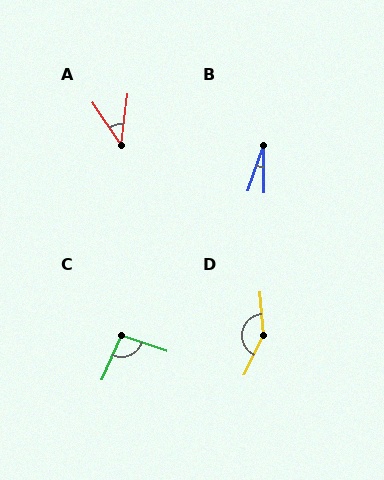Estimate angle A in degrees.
Approximately 41 degrees.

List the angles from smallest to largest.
B (19°), A (41°), C (95°), D (150°).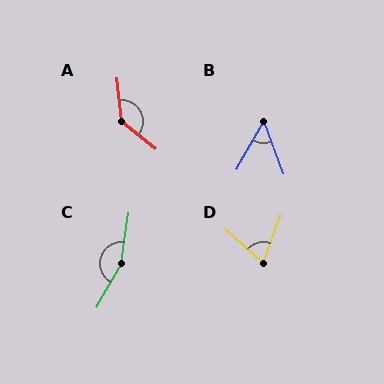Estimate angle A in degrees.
Approximately 134 degrees.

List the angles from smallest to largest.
B (51°), D (68°), A (134°), C (159°).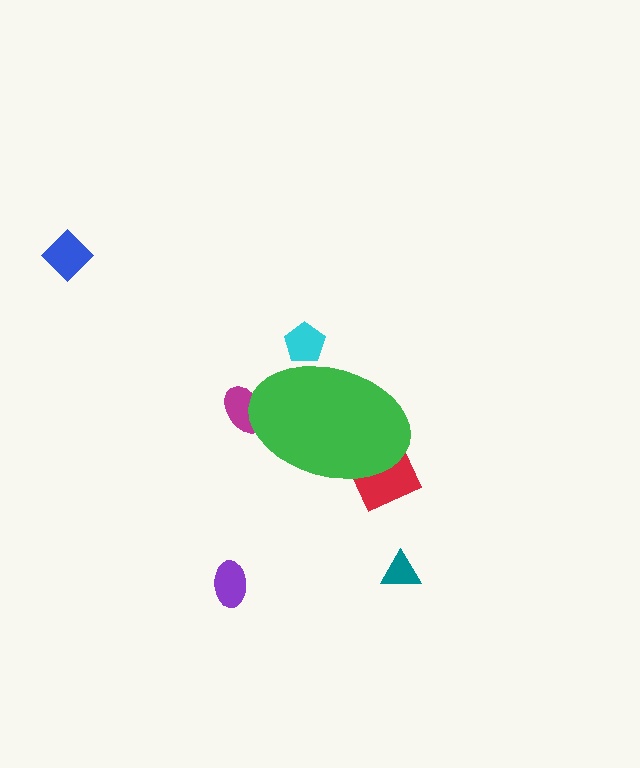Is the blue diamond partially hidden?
No, the blue diamond is fully visible.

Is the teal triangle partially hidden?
No, the teal triangle is fully visible.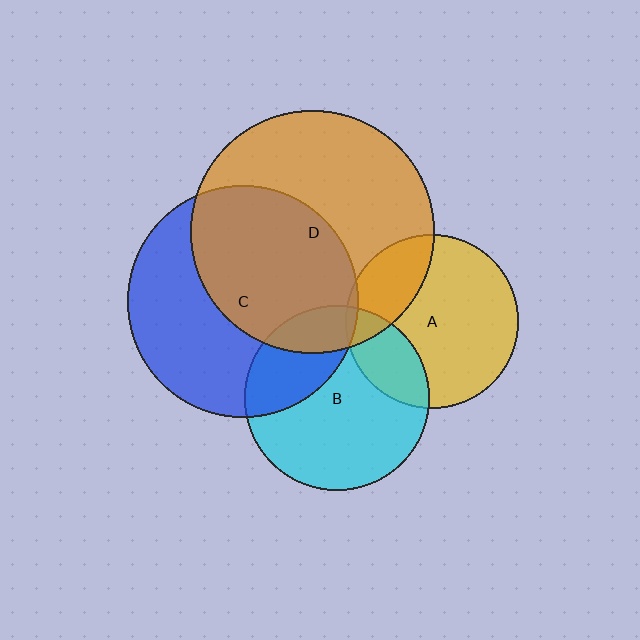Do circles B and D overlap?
Yes.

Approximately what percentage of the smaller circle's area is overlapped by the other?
Approximately 15%.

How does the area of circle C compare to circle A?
Approximately 1.8 times.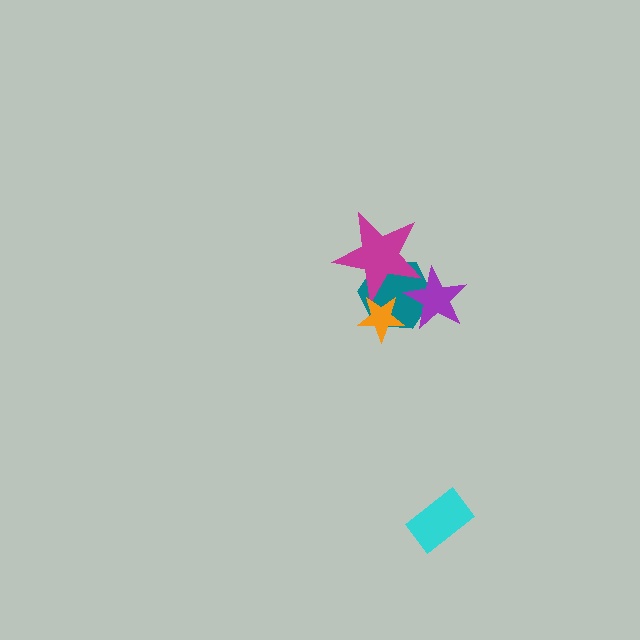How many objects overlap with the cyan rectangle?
0 objects overlap with the cyan rectangle.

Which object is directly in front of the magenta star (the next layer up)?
The orange star is directly in front of the magenta star.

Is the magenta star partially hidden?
Yes, it is partially covered by another shape.